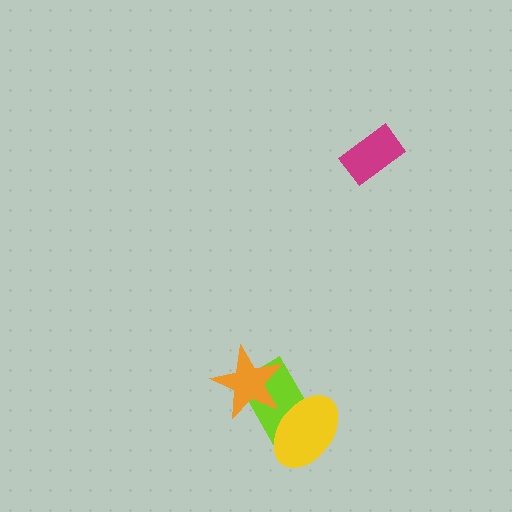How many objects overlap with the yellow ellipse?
1 object overlaps with the yellow ellipse.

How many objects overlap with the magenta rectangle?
0 objects overlap with the magenta rectangle.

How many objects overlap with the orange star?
1 object overlaps with the orange star.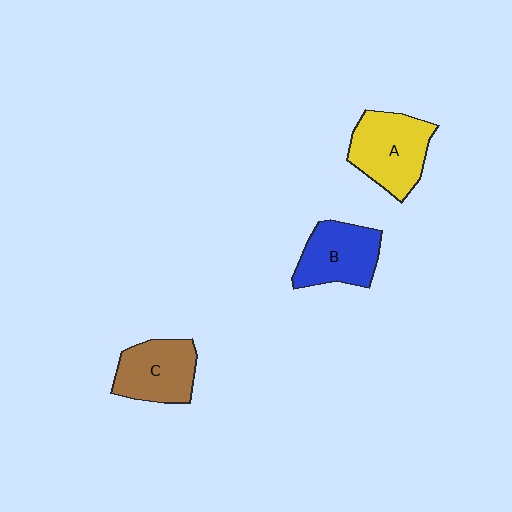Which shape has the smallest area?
Shape C (brown).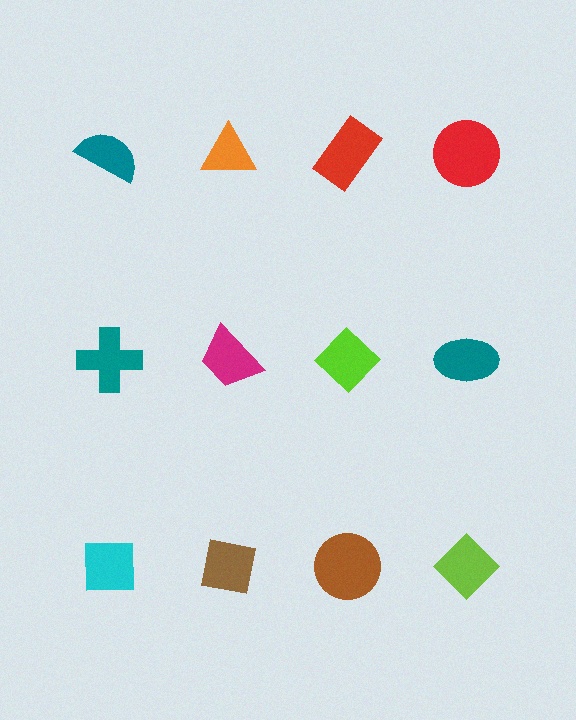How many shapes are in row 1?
4 shapes.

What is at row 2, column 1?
A teal cross.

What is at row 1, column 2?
An orange triangle.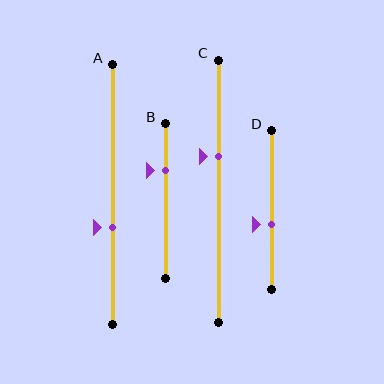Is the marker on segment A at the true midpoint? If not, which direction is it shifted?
No, the marker on segment A is shifted downward by about 13% of the segment length.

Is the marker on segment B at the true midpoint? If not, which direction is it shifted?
No, the marker on segment B is shifted upward by about 20% of the segment length.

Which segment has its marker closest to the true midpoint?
Segment D has its marker closest to the true midpoint.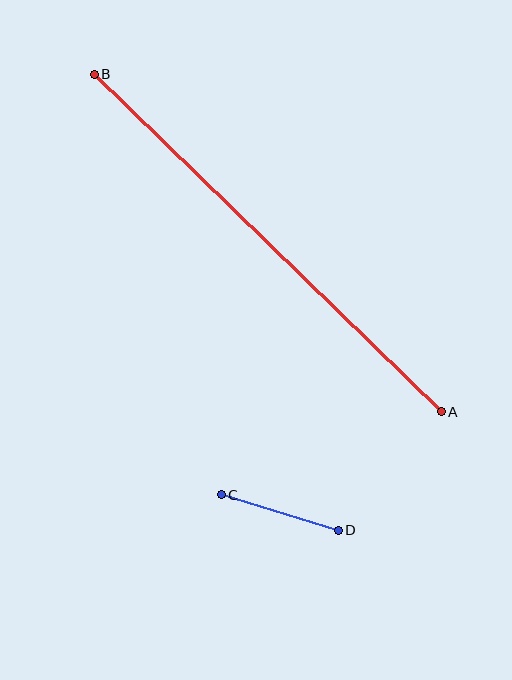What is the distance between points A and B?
The distance is approximately 484 pixels.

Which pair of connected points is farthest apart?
Points A and B are farthest apart.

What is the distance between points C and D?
The distance is approximately 122 pixels.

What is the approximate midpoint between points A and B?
The midpoint is at approximately (268, 243) pixels.